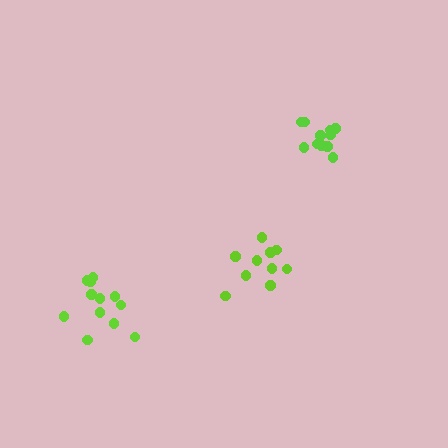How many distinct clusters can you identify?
There are 3 distinct clusters.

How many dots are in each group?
Group 1: 12 dots, Group 2: 10 dots, Group 3: 11 dots (33 total).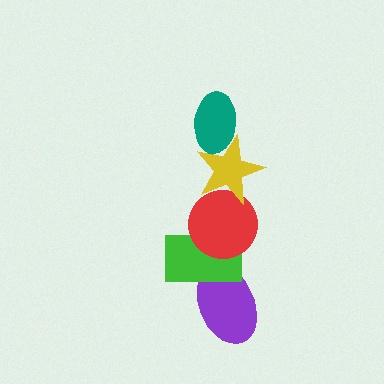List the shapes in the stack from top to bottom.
From top to bottom: the teal ellipse, the yellow star, the red circle, the green rectangle, the purple ellipse.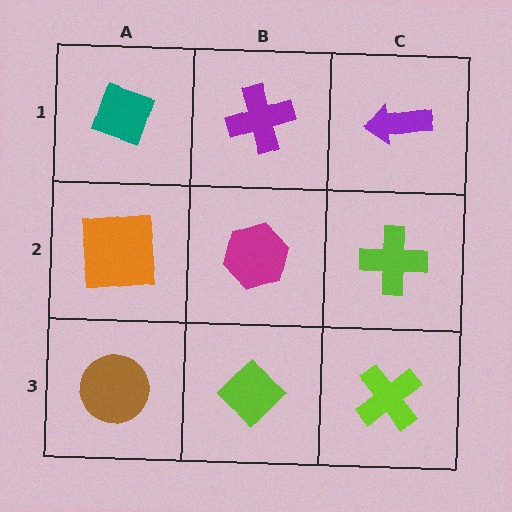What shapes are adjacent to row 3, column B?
A magenta hexagon (row 2, column B), a brown circle (row 3, column A), a lime cross (row 3, column C).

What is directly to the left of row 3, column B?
A brown circle.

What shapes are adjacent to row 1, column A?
An orange square (row 2, column A), a purple cross (row 1, column B).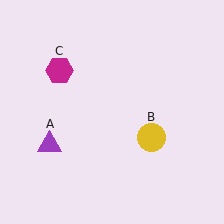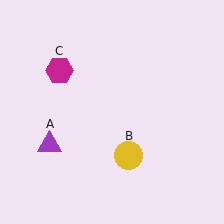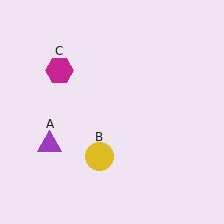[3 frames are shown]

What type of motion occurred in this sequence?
The yellow circle (object B) rotated clockwise around the center of the scene.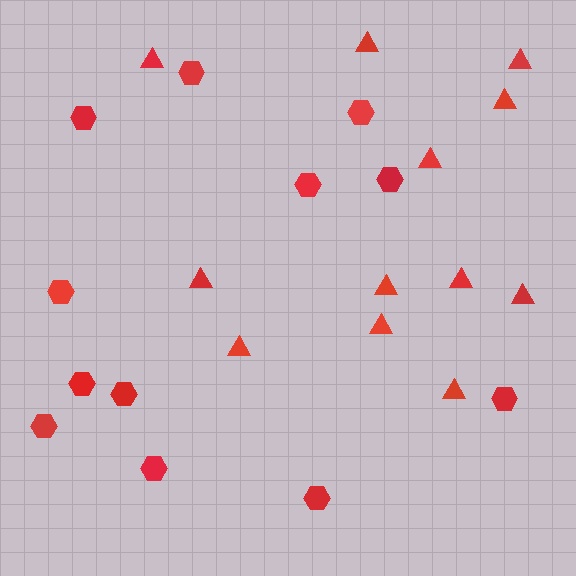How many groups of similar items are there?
There are 2 groups: one group of hexagons (12) and one group of triangles (12).